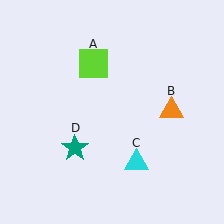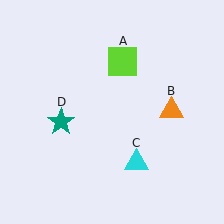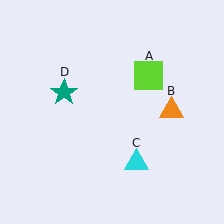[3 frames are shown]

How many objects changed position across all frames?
2 objects changed position: lime square (object A), teal star (object D).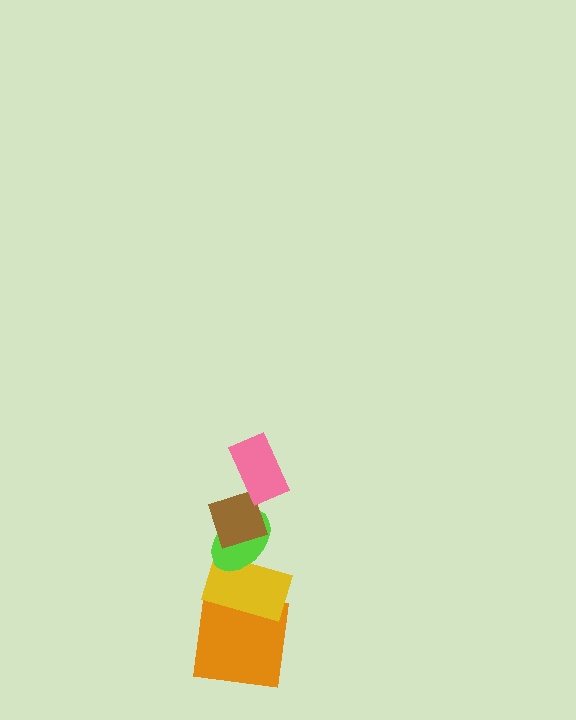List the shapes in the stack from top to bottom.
From top to bottom: the pink rectangle, the brown diamond, the lime ellipse, the yellow rectangle, the orange square.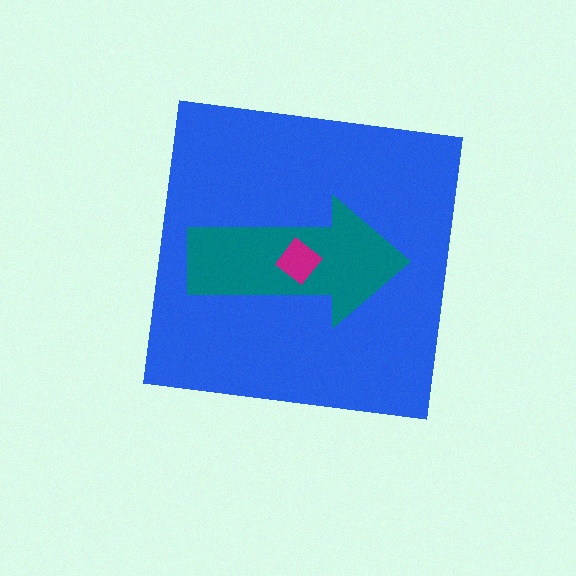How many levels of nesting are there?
3.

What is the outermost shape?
The blue square.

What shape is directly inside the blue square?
The teal arrow.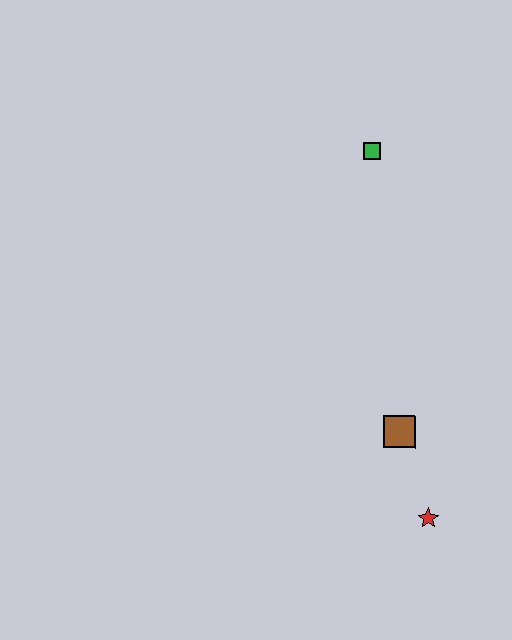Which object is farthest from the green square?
The red star is farthest from the green square.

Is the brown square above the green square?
No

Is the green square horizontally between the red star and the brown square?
No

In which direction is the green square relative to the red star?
The green square is above the red star.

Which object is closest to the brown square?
The red star is closest to the brown square.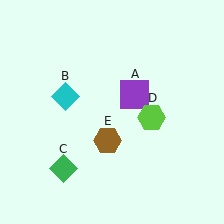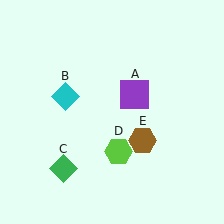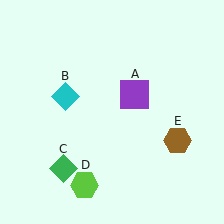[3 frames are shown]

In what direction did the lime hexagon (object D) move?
The lime hexagon (object D) moved down and to the left.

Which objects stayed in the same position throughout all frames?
Purple square (object A) and cyan diamond (object B) and green diamond (object C) remained stationary.